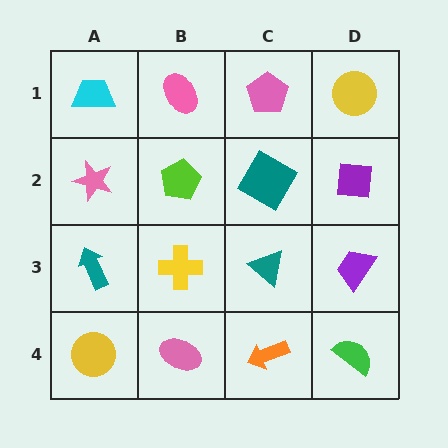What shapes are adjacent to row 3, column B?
A lime pentagon (row 2, column B), a pink ellipse (row 4, column B), a teal arrow (row 3, column A), a teal triangle (row 3, column C).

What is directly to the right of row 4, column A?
A pink ellipse.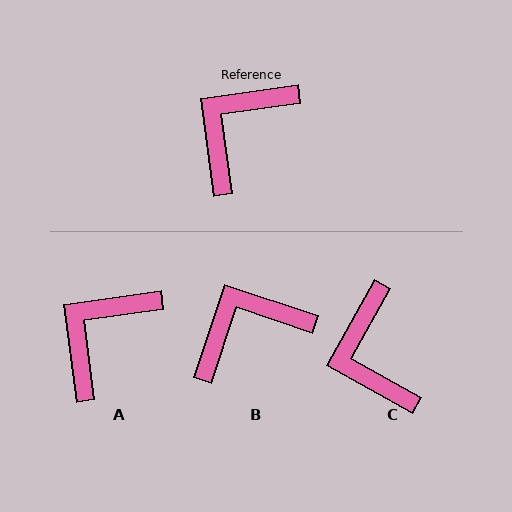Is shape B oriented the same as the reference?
No, it is off by about 26 degrees.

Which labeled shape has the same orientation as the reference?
A.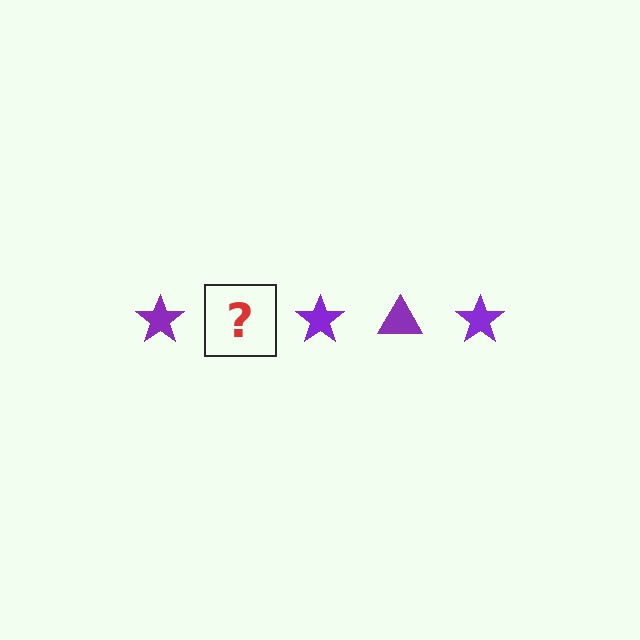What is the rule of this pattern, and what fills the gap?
The rule is that the pattern cycles through star, triangle shapes in purple. The gap should be filled with a purple triangle.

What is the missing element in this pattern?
The missing element is a purple triangle.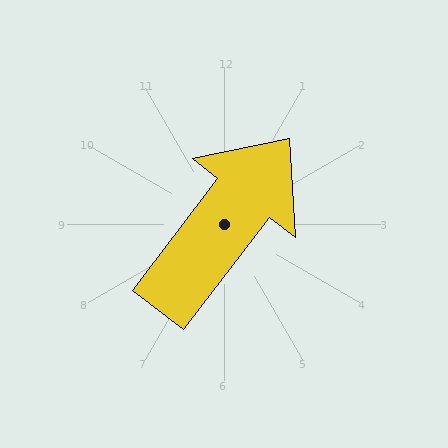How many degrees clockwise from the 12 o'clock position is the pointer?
Approximately 37 degrees.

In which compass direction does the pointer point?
Northeast.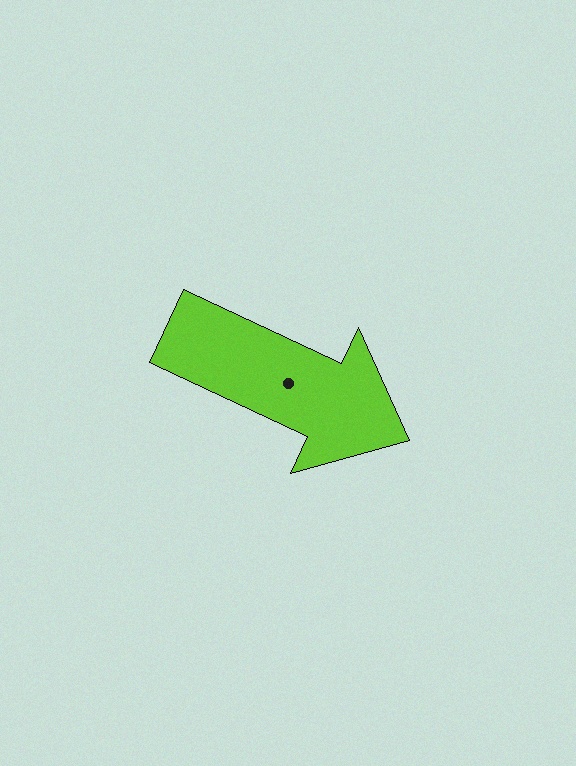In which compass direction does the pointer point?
Southeast.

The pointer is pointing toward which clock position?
Roughly 4 o'clock.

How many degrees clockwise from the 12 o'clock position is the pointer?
Approximately 115 degrees.